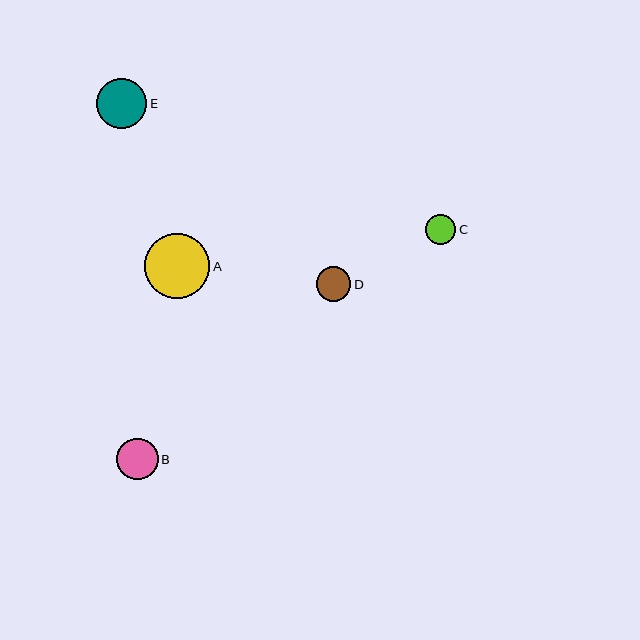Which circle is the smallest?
Circle C is the smallest with a size of approximately 30 pixels.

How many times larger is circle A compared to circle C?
Circle A is approximately 2.2 times the size of circle C.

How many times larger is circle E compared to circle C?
Circle E is approximately 1.7 times the size of circle C.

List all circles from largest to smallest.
From largest to smallest: A, E, B, D, C.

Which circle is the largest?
Circle A is the largest with a size of approximately 65 pixels.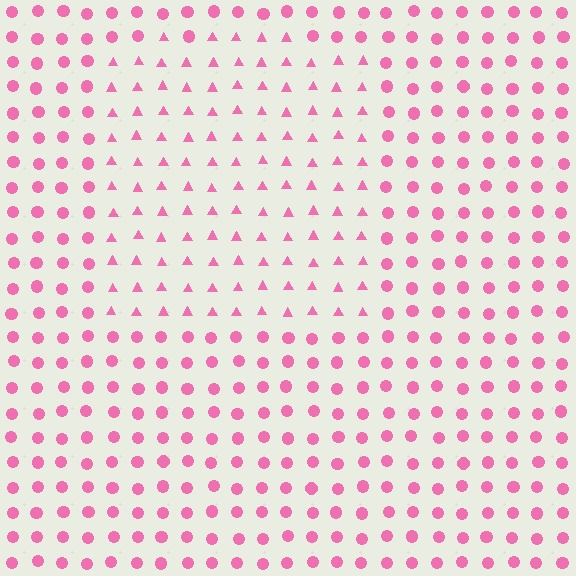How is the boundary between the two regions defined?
The boundary is defined by a change in element shape: triangles inside vs. circles outside. All elements share the same color and spacing.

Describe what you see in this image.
The image is filled with small pink elements arranged in a uniform grid. A rectangle-shaped region contains triangles, while the surrounding area contains circles. The boundary is defined purely by the change in element shape.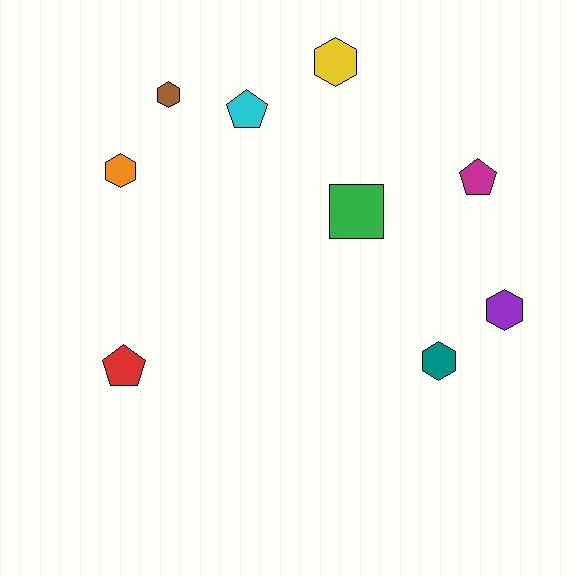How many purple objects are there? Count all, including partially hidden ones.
There is 1 purple object.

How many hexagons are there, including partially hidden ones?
There are 5 hexagons.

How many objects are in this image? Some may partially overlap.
There are 9 objects.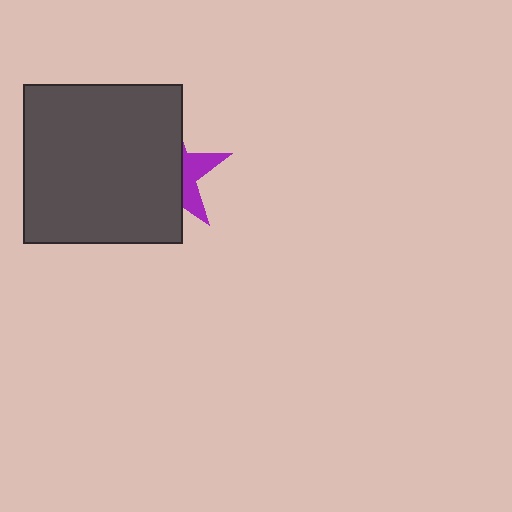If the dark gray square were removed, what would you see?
You would see the complete purple star.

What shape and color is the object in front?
The object in front is a dark gray square.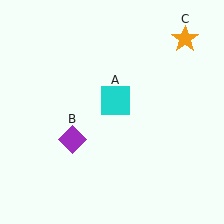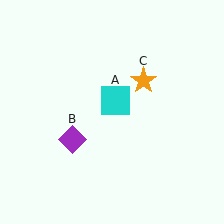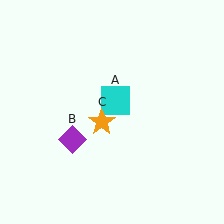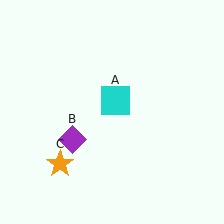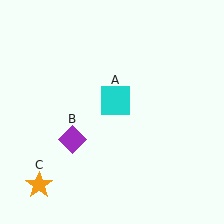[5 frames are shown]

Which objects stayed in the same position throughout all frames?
Cyan square (object A) and purple diamond (object B) remained stationary.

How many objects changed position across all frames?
1 object changed position: orange star (object C).